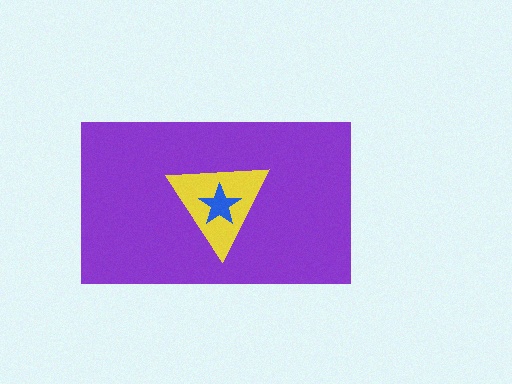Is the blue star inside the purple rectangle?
Yes.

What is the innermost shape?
The blue star.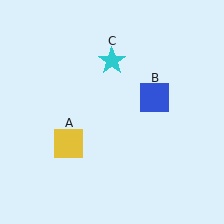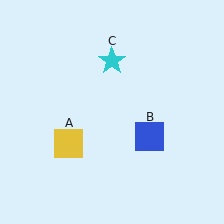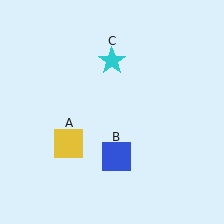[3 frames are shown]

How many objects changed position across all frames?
1 object changed position: blue square (object B).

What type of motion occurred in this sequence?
The blue square (object B) rotated clockwise around the center of the scene.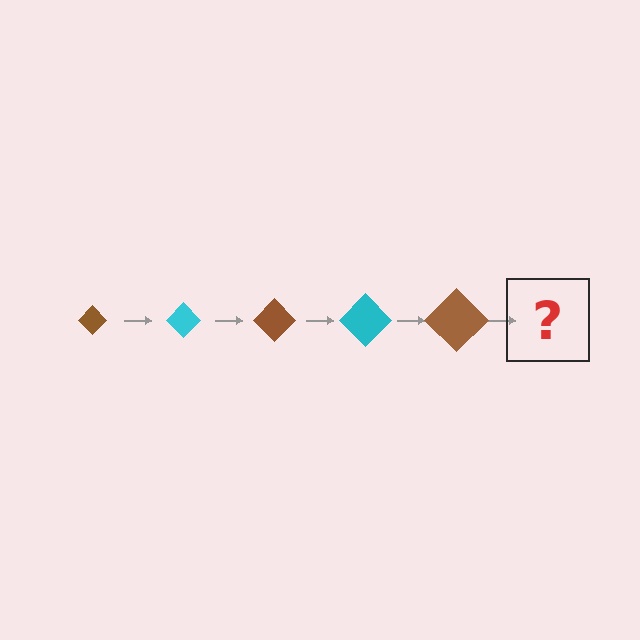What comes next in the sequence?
The next element should be a cyan diamond, larger than the previous one.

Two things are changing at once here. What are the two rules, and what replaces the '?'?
The two rules are that the diamond grows larger each step and the color cycles through brown and cyan. The '?' should be a cyan diamond, larger than the previous one.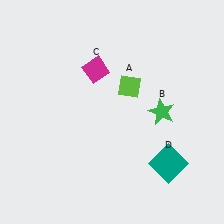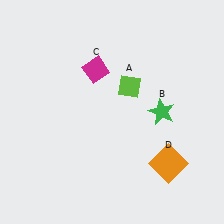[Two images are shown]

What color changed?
The square (D) changed from teal in Image 1 to orange in Image 2.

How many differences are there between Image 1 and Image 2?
There is 1 difference between the two images.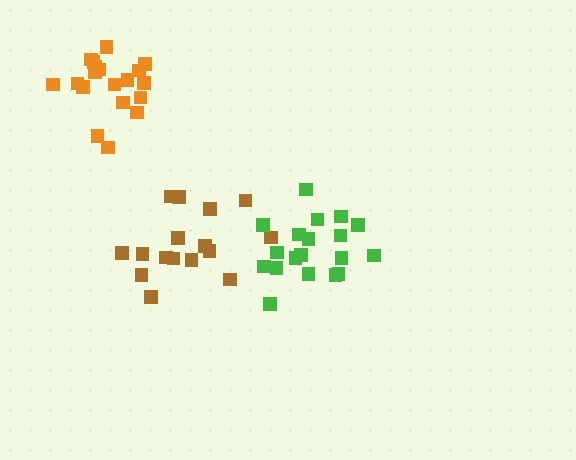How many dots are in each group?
Group 1: 16 dots, Group 2: 19 dots, Group 3: 19 dots (54 total).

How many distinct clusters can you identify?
There are 3 distinct clusters.